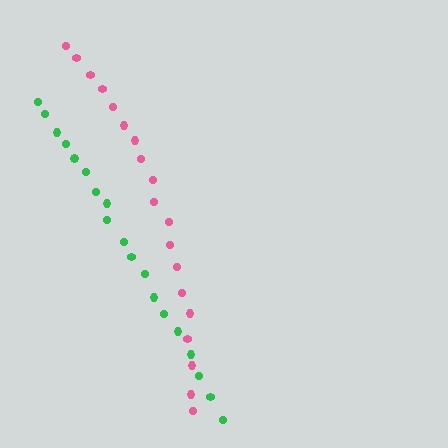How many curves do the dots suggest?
There are 2 distinct paths.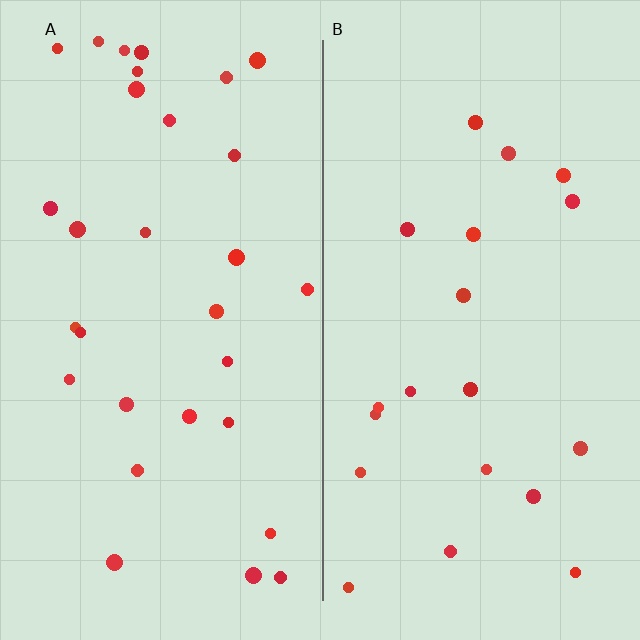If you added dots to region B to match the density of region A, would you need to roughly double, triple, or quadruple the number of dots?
Approximately double.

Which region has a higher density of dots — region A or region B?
A (the left).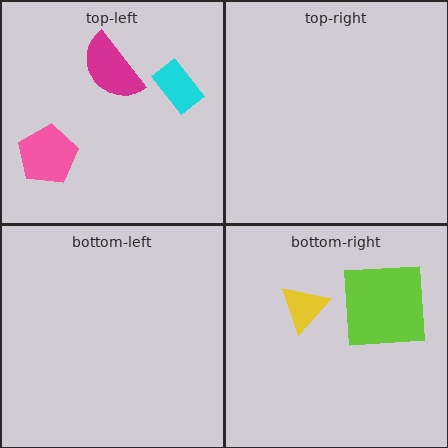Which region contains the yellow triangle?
The bottom-right region.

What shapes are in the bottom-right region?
The yellow triangle, the lime square.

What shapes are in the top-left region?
The pink pentagon, the magenta semicircle, the cyan rectangle.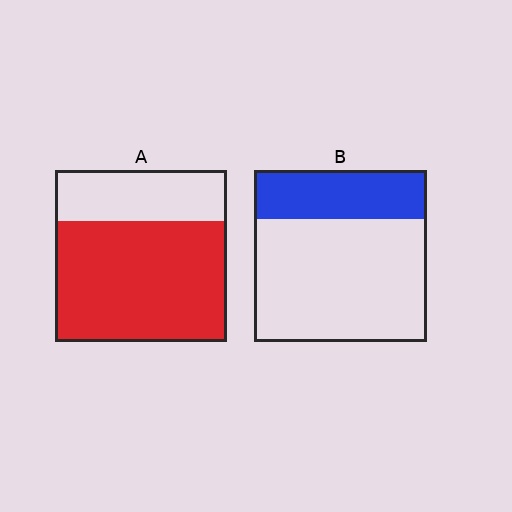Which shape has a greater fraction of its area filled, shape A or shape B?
Shape A.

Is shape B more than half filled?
No.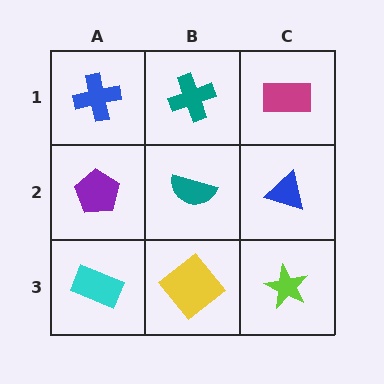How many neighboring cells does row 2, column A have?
3.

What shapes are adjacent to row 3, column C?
A blue triangle (row 2, column C), a yellow diamond (row 3, column B).